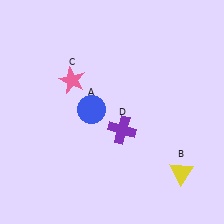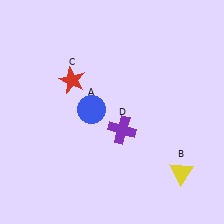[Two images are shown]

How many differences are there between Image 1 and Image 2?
There is 1 difference between the two images.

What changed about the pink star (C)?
In Image 1, C is pink. In Image 2, it changed to red.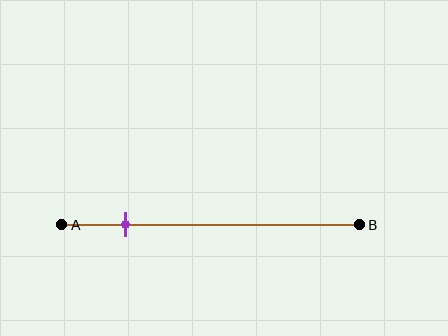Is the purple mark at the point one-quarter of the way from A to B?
No, the mark is at about 20% from A, not at the 25% one-quarter point.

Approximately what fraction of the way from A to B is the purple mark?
The purple mark is approximately 20% of the way from A to B.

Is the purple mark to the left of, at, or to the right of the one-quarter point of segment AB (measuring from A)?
The purple mark is to the left of the one-quarter point of segment AB.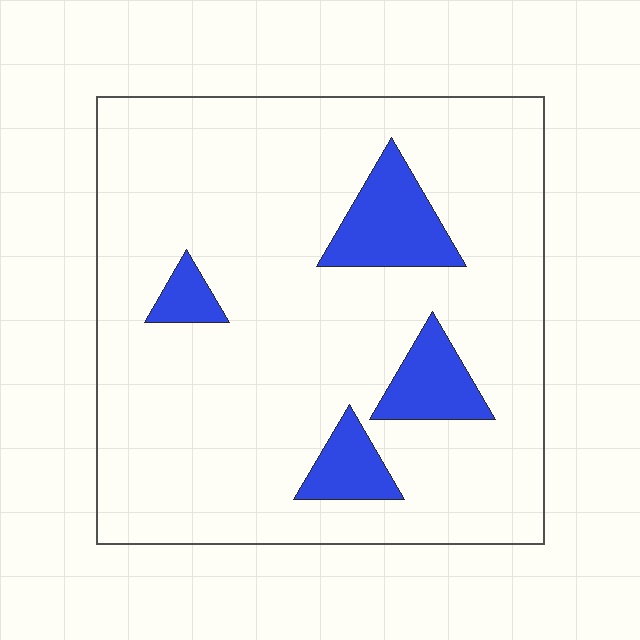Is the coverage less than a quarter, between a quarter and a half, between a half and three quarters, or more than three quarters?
Less than a quarter.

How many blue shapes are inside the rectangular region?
4.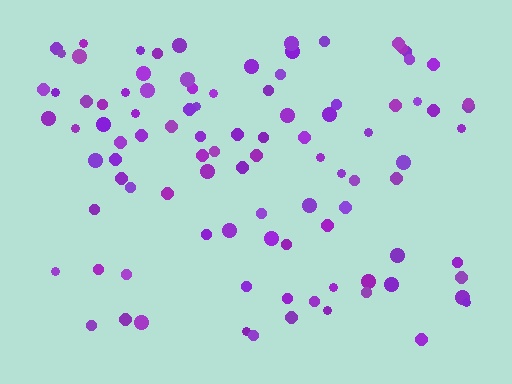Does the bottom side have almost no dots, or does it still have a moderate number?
Still a moderate number, just noticeably fewer than the top.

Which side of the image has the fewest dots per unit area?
The bottom.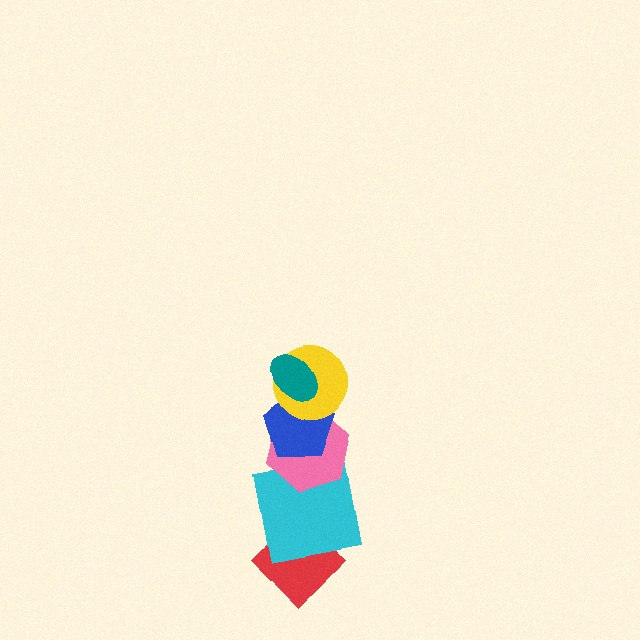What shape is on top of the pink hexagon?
The blue pentagon is on top of the pink hexagon.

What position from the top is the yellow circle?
The yellow circle is 2nd from the top.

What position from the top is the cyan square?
The cyan square is 5th from the top.